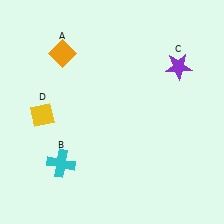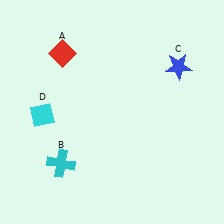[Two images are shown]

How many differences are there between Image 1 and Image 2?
There are 3 differences between the two images.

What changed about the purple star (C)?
In Image 1, C is purple. In Image 2, it changed to blue.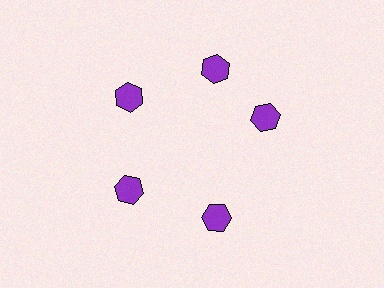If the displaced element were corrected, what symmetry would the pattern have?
It would have 5-fold rotational symmetry — the pattern would map onto itself every 72 degrees.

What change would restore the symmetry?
The symmetry would be restored by rotating it back into even spacing with its neighbors so that all 5 hexagons sit at equal angles and equal distance from the center.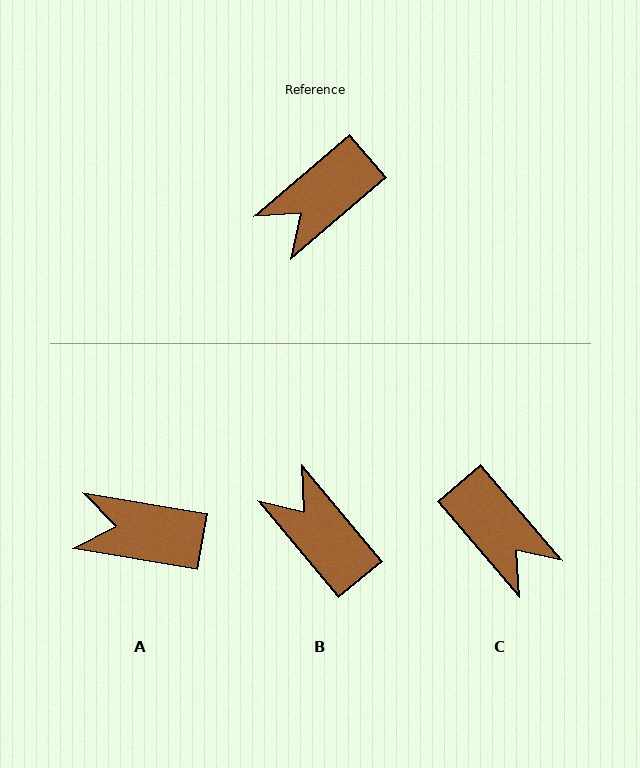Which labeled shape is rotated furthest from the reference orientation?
B, about 91 degrees away.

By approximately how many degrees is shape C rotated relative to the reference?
Approximately 90 degrees counter-clockwise.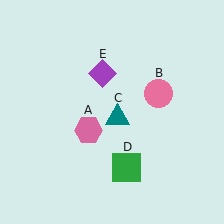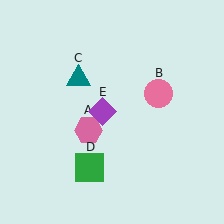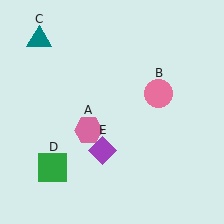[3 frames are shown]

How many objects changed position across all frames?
3 objects changed position: teal triangle (object C), green square (object D), purple diamond (object E).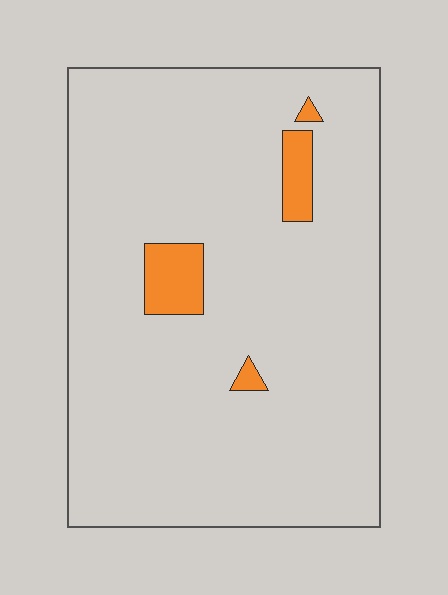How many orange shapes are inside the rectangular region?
4.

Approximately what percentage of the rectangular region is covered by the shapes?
Approximately 5%.